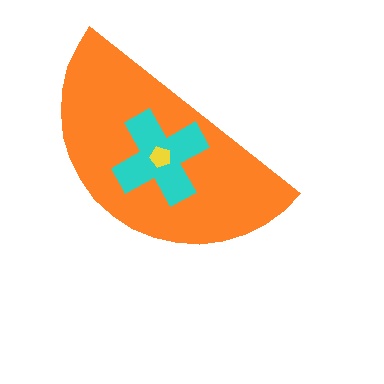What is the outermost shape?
The orange semicircle.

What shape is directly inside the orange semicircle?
The cyan cross.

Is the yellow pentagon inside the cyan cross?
Yes.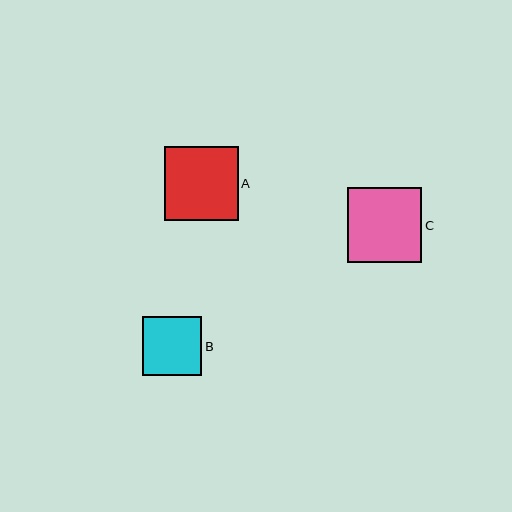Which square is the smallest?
Square B is the smallest with a size of approximately 59 pixels.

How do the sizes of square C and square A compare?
Square C and square A are approximately the same size.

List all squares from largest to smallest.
From largest to smallest: C, A, B.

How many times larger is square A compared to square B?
Square A is approximately 1.2 times the size of square B.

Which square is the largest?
Square C is the largest with a size of approximately 74 pixels.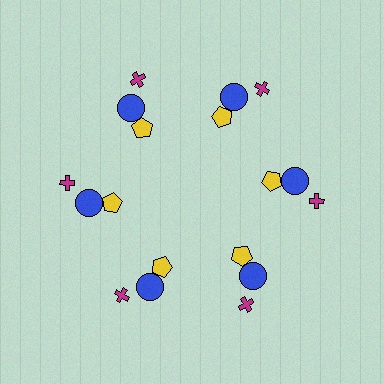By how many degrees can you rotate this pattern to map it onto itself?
The pattern maps onto itself every 60 degrees of rotation.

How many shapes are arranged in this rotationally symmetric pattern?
There are 18 shapes, arranged in 6 groups of 3.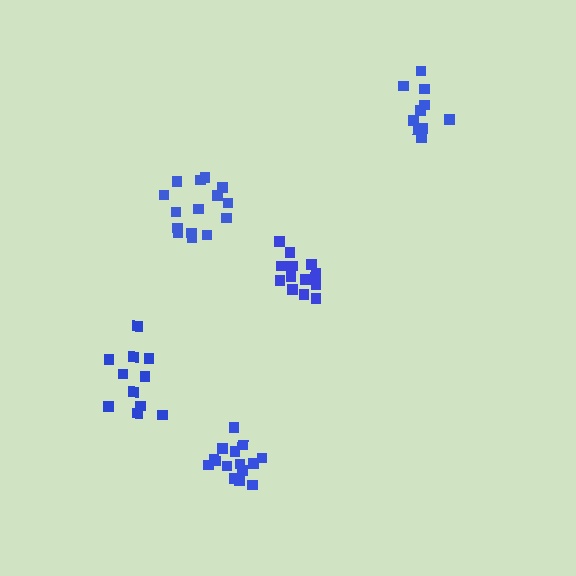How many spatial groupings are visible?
There are 5 spatial groupings.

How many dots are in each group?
Group 1: 14 dots, Group 2: 10 dots, Group 3: 15 dots, Group 4: 15 dots, Group 5: 11 dots (65 total).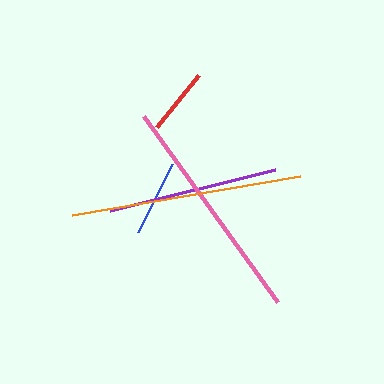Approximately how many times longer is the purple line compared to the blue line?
The purple line is approximately 2.2 times the length of the blue line.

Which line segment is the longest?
The orange line is the longest at approximately 231 pixels.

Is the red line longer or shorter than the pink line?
The pink line is longer than the red line.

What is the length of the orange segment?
The orange segment is approximately 231 pixels long.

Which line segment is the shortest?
The red line is the shortest at approximately 67 pixels.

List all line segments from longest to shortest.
From longest to shortest: orange, pink, purple, blue, red.